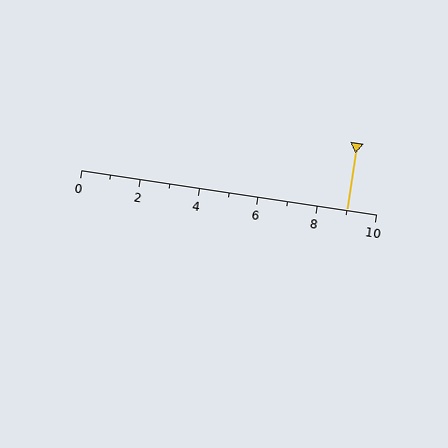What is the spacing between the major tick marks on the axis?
The major ticks are spaced 2 apart.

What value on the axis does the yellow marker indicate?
The marker indicates approximately 9.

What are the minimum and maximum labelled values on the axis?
The axis runs from 0 to 10.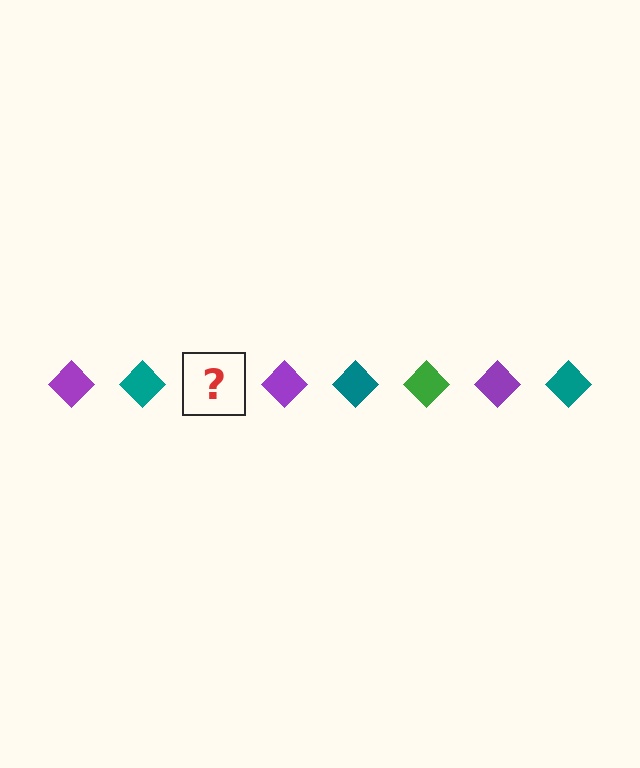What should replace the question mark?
The question mark should be replaced with a green diamond.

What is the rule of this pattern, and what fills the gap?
The rule is that the pattern cycles through purple, teal, green diamonds. The gap should be filled with a green diamond.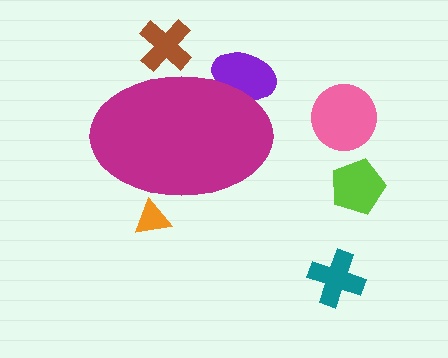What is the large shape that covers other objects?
A magenta ellipse.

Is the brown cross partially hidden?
Yes, the brown cross is partially hidden behind the magenta ellipse.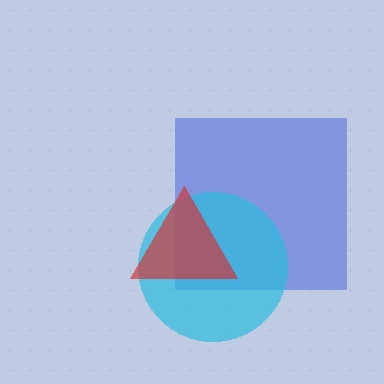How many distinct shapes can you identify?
There are 3 distinct shapes: a blue square, a cyan circle, a red triangle.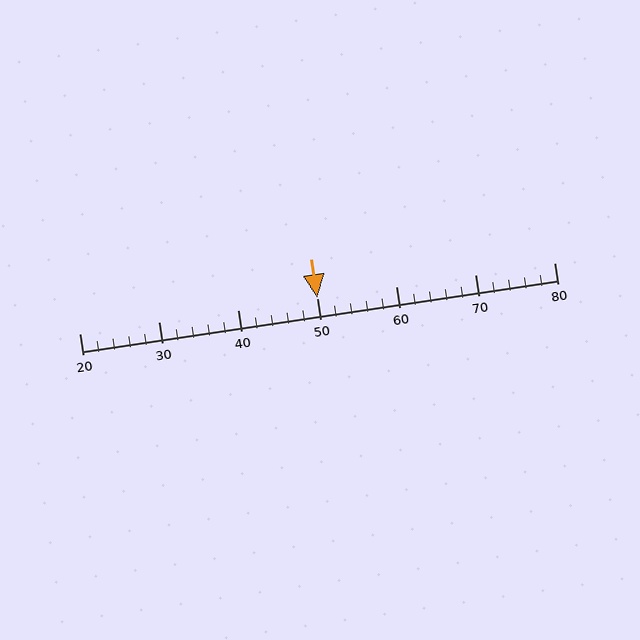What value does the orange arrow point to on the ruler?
The orange arrow points to approximately 50.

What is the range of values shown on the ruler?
The ruler shows values from 20 to 80.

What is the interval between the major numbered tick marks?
The major tick marks are spaced 10 units apart.